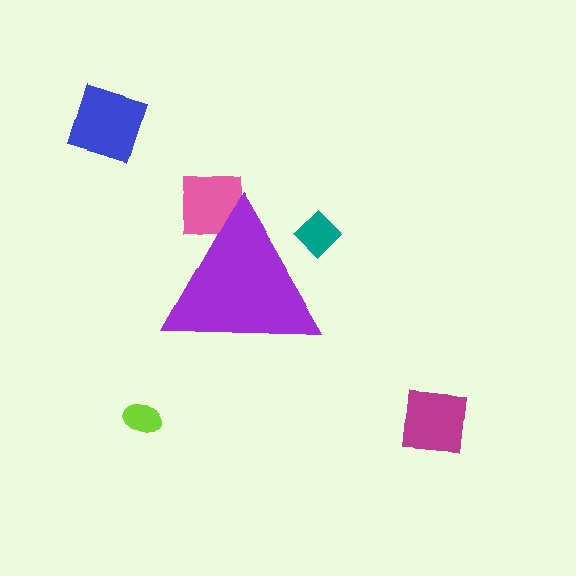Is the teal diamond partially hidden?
Yes, the teal diamond is partially hidden behind the purple triangle.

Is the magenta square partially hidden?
No, the magenta square is fully visible.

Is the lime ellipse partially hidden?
No, the lime ellipse is fully visible.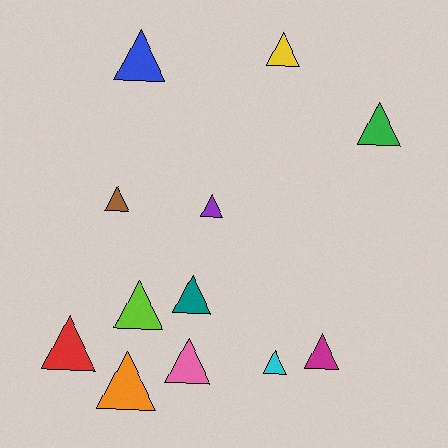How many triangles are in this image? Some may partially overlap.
There are 12 triangles.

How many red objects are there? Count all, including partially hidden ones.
There is 1 red object.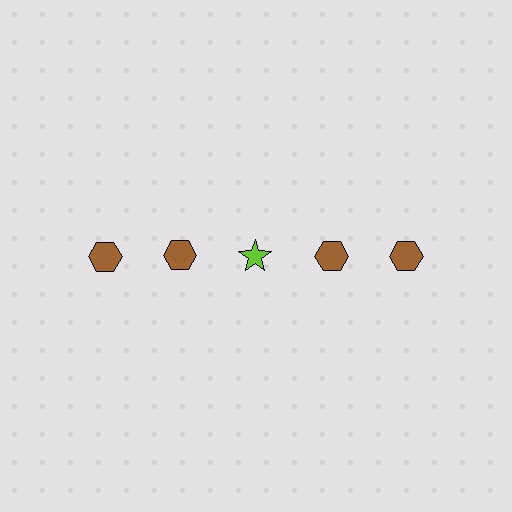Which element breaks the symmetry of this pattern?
The lime star in the top row, center column breaks the symmetry. All other shapes are brown hexagons.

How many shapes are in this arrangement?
There are 5 shapes arranged in a grid pattern.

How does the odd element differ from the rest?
It differs in both color (lime instead of brown) and shape (star instead of hexagon).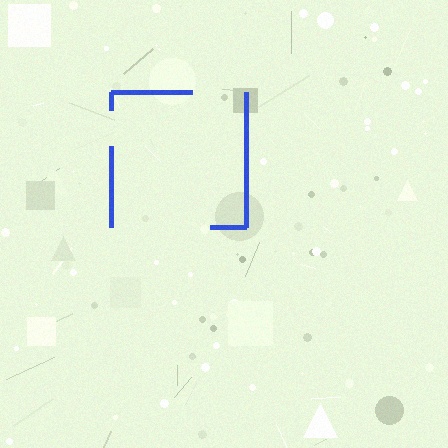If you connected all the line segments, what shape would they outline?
They would outline a square.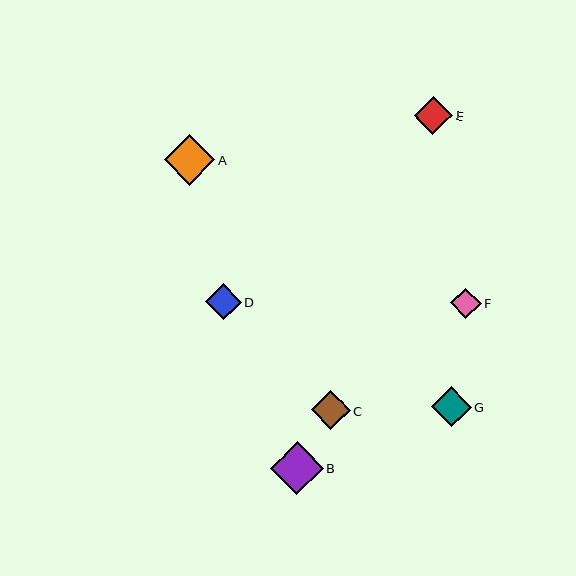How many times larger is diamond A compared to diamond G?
Diamond A is approximately 1.3 times the size of diamond G.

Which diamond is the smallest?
Diamond F is the smallest with a size of approximately 31 pixels.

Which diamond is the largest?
Diamond B is the largest with a size of approximately 53 pixels.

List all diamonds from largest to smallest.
From largest to smallest: B, A, G, C, E, D, F.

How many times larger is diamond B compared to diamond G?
Diamond B is approximately 1.3 times the size of diamond G.